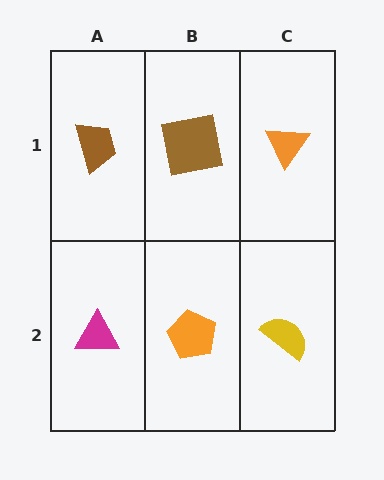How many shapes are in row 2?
3 shapes.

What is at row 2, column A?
A magenta triangle.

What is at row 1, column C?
An orange triangle.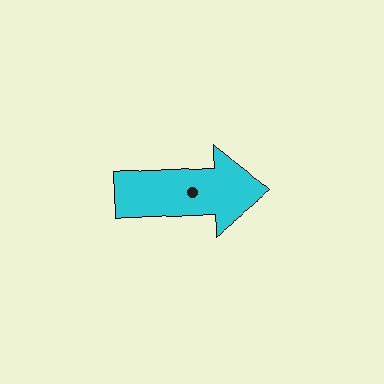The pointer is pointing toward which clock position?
Roughly 3 o'clock.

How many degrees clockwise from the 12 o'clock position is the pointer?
Approximately 91 degrees.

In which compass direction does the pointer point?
East.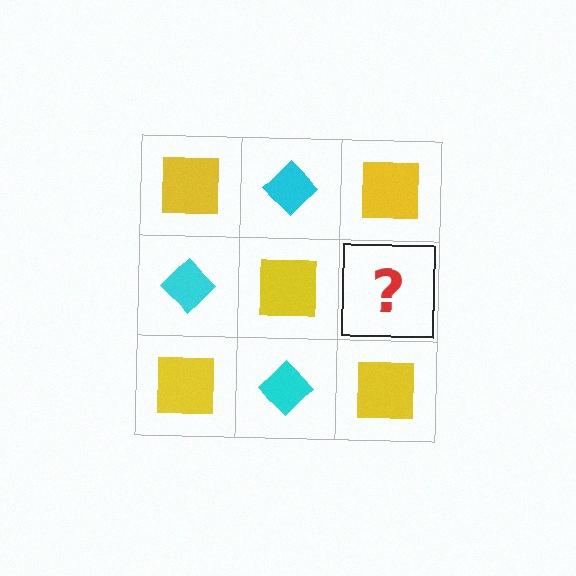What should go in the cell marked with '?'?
The missing cell should contain a cyan diamond.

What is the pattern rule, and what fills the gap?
The rule is that it alternates yellow square and cyan diamond in a checkerboard pattern. The gap should be filled with a cyan diamond.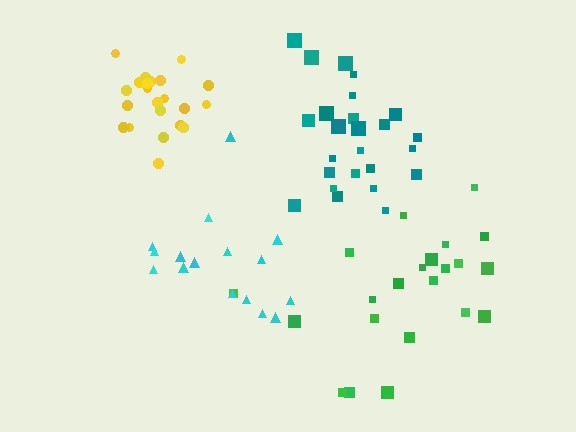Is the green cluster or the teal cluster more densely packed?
Teal.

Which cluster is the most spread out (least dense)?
Green.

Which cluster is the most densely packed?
Yellow.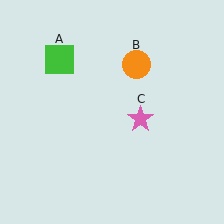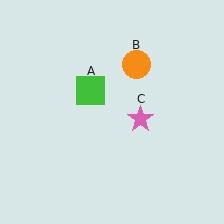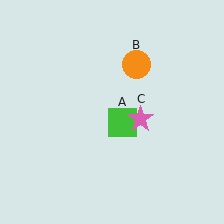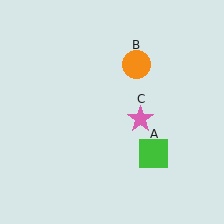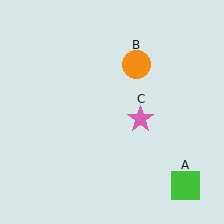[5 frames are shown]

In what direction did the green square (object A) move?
The green square (object A) moved down and to the right.